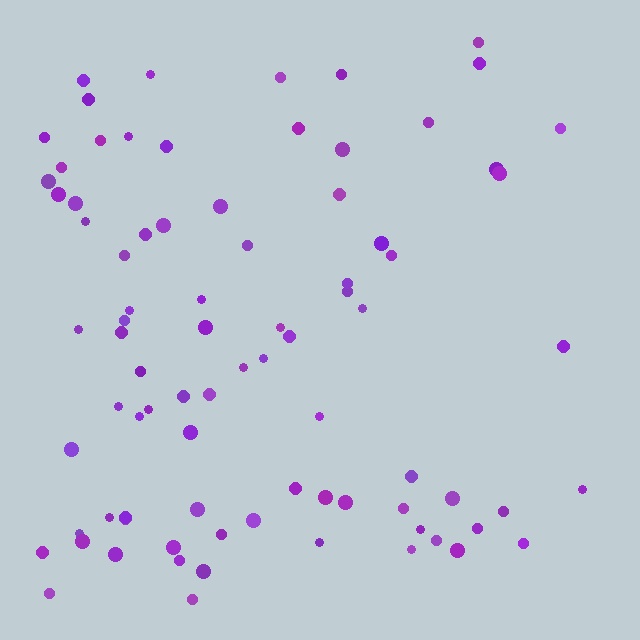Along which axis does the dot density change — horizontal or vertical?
Horizontal.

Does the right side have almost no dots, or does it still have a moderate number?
Still a moderate number, just noticeably fewer than the left.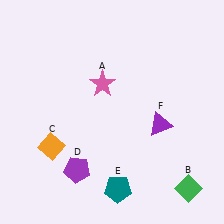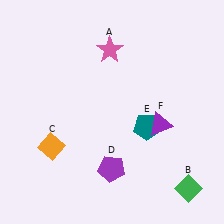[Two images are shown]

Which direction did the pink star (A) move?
The pink star (A) moved up.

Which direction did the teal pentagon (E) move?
The teal pentagon (E) moved up.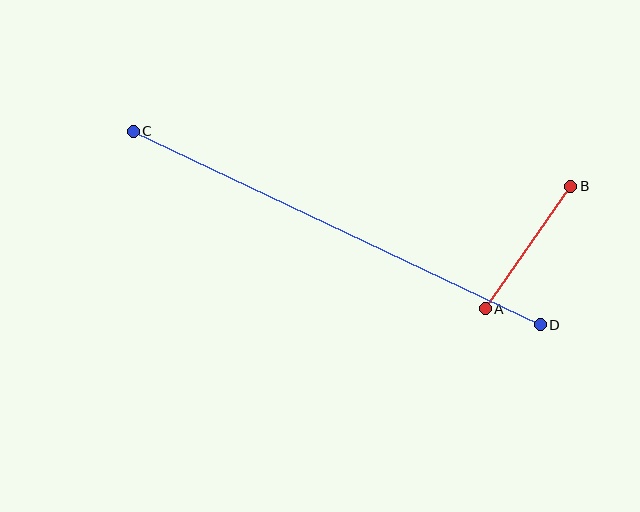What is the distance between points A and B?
The distance is approximately 149 pixels.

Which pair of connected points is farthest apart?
Points C and D are farthest apart.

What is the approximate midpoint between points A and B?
The midpoint is at approximately (528, 247) pixels.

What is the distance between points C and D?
The distance is approximately 451 pixels.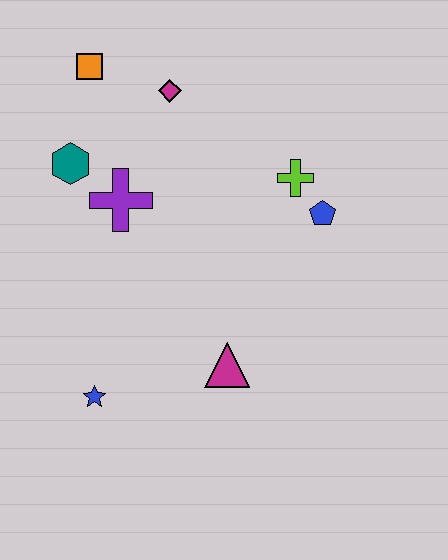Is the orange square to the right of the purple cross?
No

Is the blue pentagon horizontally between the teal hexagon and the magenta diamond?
No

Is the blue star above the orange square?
No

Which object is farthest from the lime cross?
The blue star is farthest from the lime cross.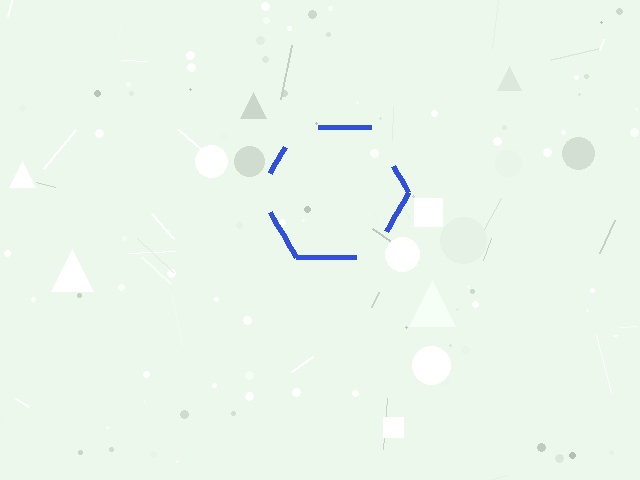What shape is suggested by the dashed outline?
The dashed outline suggests a hexagon.